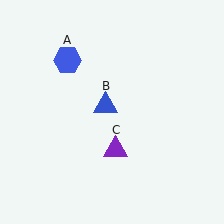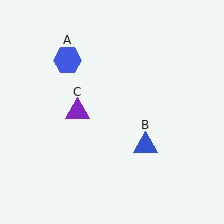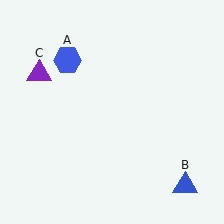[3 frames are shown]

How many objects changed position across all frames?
2 objects changed position: blue triangle (object B), purple triangle (object C).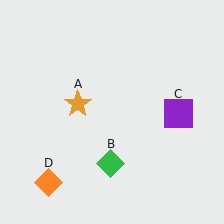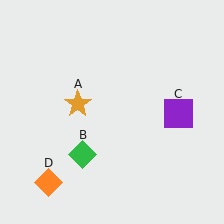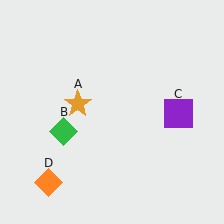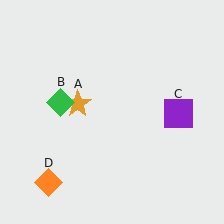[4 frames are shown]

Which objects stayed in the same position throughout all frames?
Orange star (object A) and purple square (object C) and orange diamond (object D) remained stationary.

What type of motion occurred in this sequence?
The green diamond (object B) rotated clockwise around the center of the scene.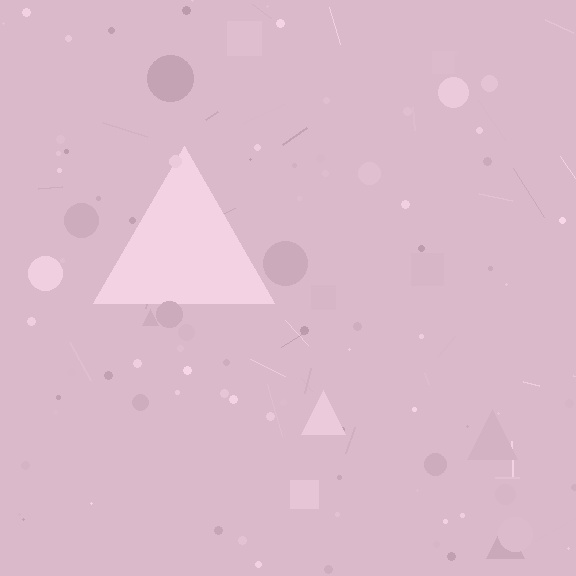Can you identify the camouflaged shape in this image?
The camouflaged shape is a triangle.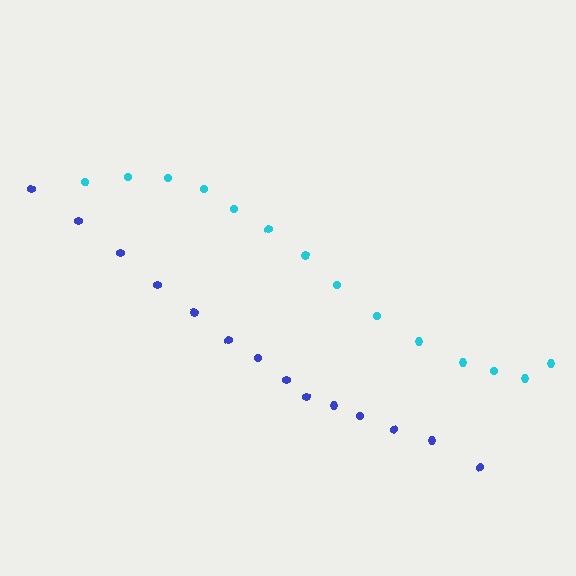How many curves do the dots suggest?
There are 2 distinct paths.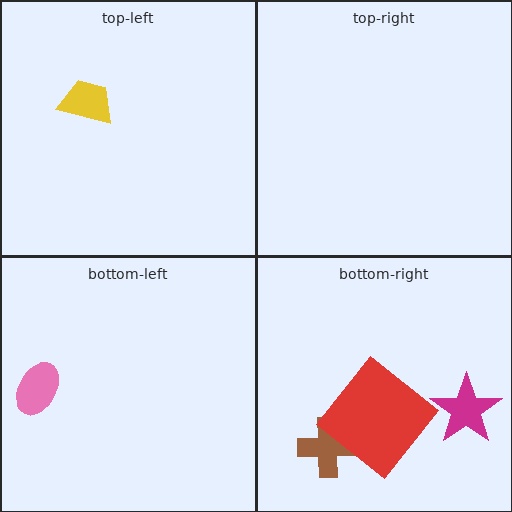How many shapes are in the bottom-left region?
1.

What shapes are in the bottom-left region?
The pink ellipse.